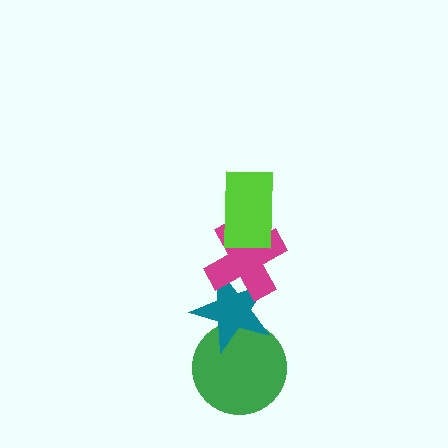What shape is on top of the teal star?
The magenta cross is on top of the teal star.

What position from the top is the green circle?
The green circle is 4th from the top.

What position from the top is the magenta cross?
The magenta cross is 2nd from the top.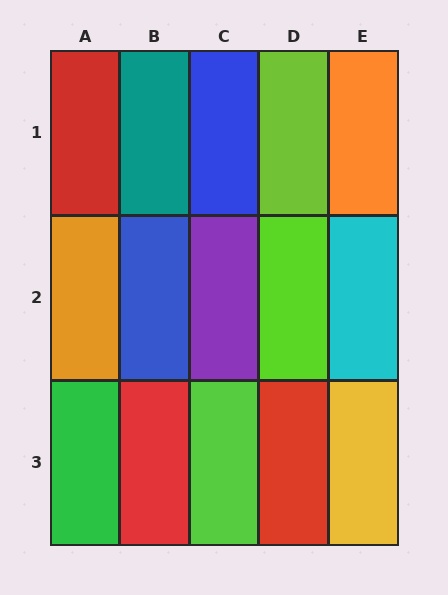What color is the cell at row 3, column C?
Lime.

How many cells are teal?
1 cell is teal.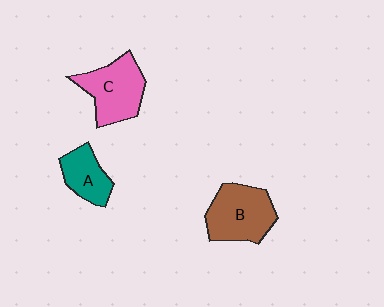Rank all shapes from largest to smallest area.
From largest to smallest: B (brown), C (pink), A (teal).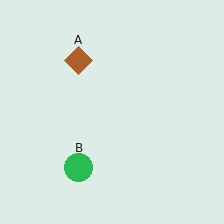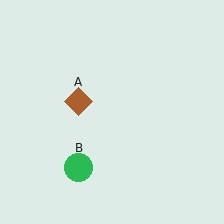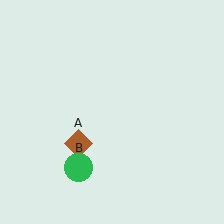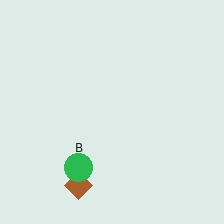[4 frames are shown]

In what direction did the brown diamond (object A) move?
The brown diamond (object A) moved down.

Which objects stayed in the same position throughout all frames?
Green circle (object B) remained stationary.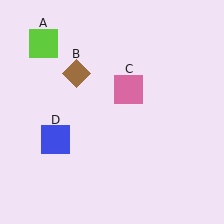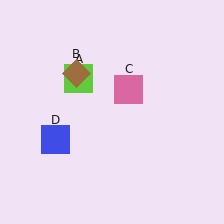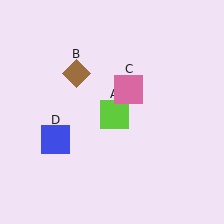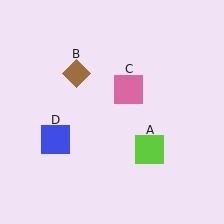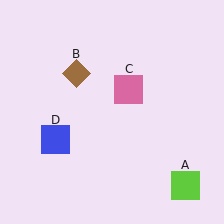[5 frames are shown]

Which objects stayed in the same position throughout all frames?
Brown diamond (object B) and pink square (object C) and blue square (object D) remained stationary.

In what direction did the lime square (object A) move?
The lime square (object A) moved down and to the right.